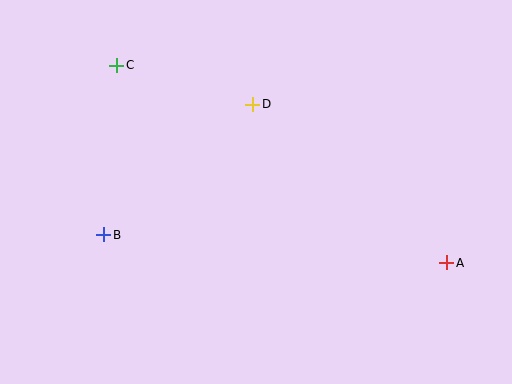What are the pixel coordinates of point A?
Point A is at (447, 263).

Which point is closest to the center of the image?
Point D at (253, 104) is closest to the center.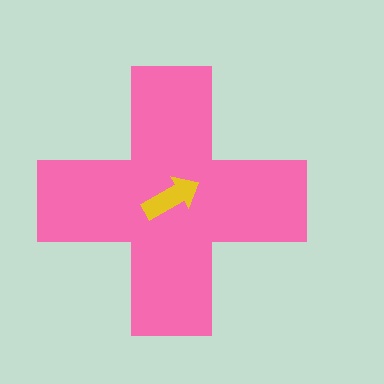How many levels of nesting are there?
2.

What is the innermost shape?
The yellow arrow.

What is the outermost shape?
The pink cross.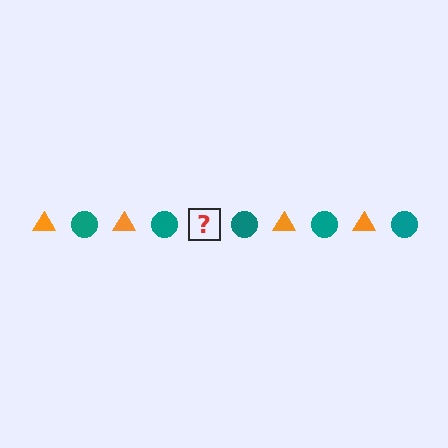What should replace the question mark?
The question mark should be replaced with an orange triangle.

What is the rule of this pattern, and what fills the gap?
The rule is that the pattern alternates between orange triangle and teal circle. The gap should be filled with an orange triangle.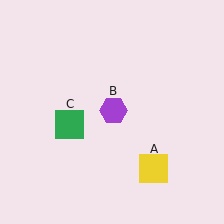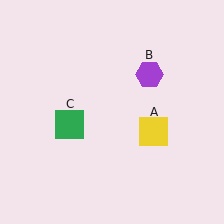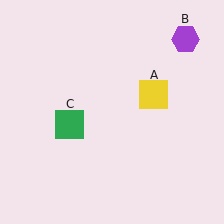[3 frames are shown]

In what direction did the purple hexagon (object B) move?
The purple hexagon (object B) moved up and to the right.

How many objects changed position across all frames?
2 objects changed position: yellow square (object A), purple hexagon (object B).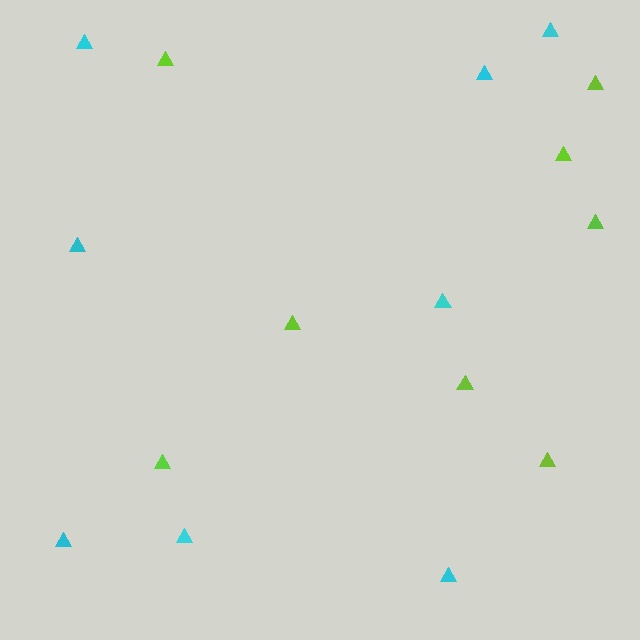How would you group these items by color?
There are 2 groups: one group of cyan triangles (8) and one group of lime triangles (8).